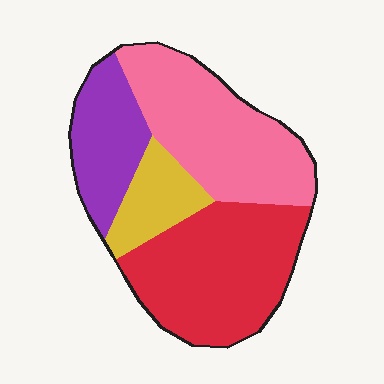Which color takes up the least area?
Yellow, at roughly 10%.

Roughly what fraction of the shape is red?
Red covers 36% of the shape.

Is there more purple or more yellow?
Purple.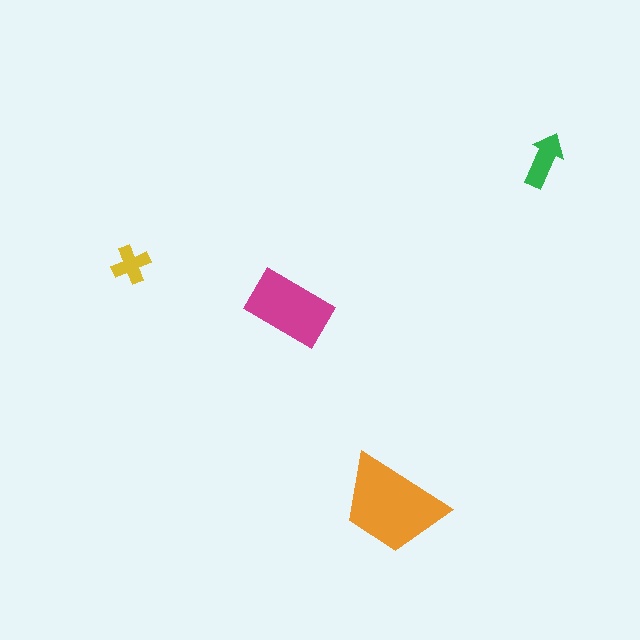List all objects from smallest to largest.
The yellow cross, the green arrow, the magenta rectangle, the orange trapezoid.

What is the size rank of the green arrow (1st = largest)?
3rd.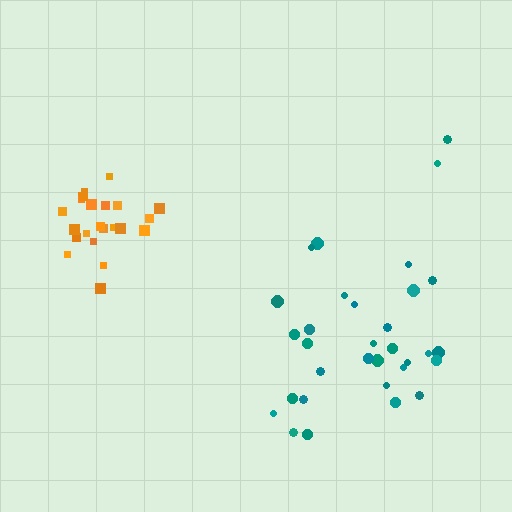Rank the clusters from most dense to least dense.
orange, teal.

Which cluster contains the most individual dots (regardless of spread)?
Teal (32).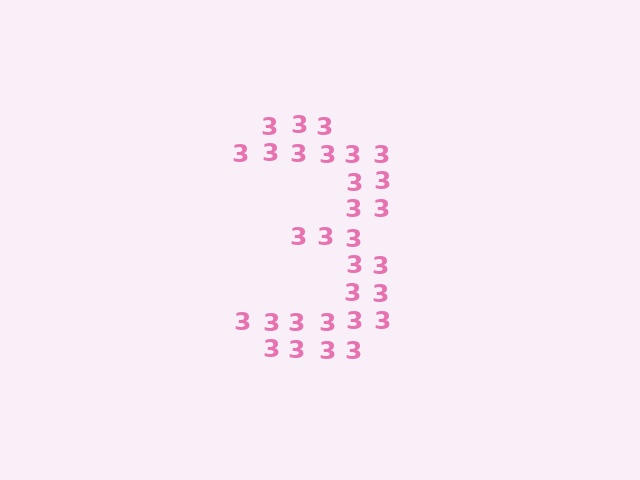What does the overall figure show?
The overall figure shows the digit 3.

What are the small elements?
The small elements are digit 3's.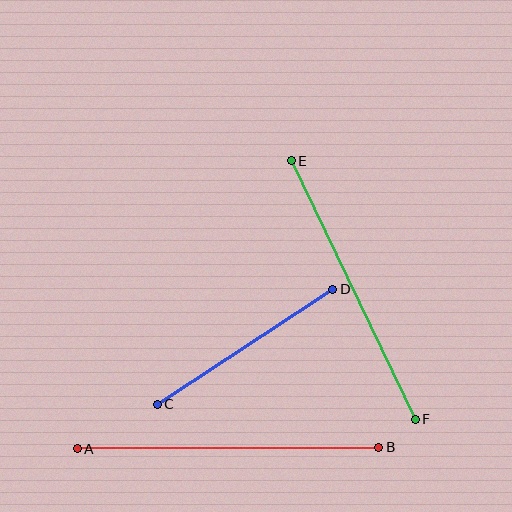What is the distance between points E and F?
The distance is approximately 287 pixels.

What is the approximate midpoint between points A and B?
The midpoint is at approximately (228, 448) pixels.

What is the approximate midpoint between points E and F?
The midpoint is at approximately (353, 290) pixels.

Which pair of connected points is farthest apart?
Points A and B are farthest apart.